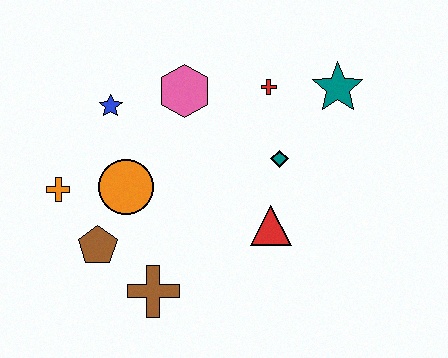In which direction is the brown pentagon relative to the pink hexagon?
The brown pentagon is below the pink hexagon.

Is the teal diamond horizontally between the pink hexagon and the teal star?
Yes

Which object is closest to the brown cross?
The brown pentagon is closest to the brown cross.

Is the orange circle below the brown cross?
No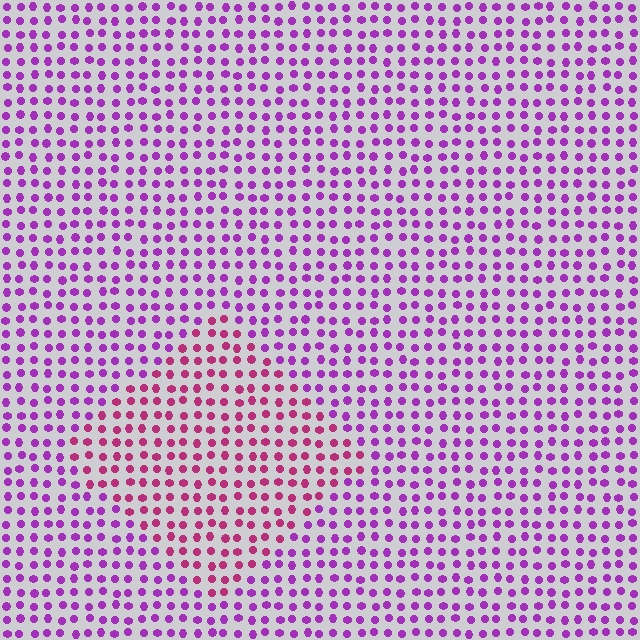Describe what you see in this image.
The image is filled with small purple elements in a uniform arrangement. A diamond-shaped region is visible where the elements are tinted to a slightly different hue, forming a subtle color boundary.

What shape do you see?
I see a diamond.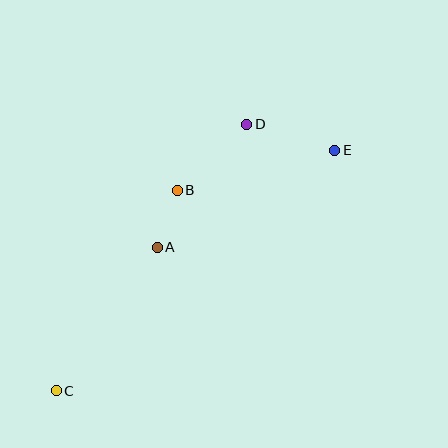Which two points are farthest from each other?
Points C and E are farthest from each other.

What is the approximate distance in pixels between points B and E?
The distance between B and E is approximately 163 pixels.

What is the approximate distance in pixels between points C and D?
The distance between C and D is approximately 328 pixels.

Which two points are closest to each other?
Points A and B are closest to each other.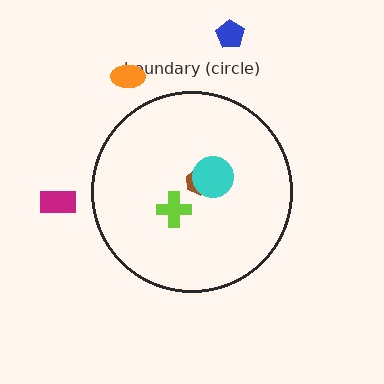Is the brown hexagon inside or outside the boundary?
Inside.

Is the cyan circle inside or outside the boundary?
Inside.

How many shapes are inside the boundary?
3 inside, 3 outside.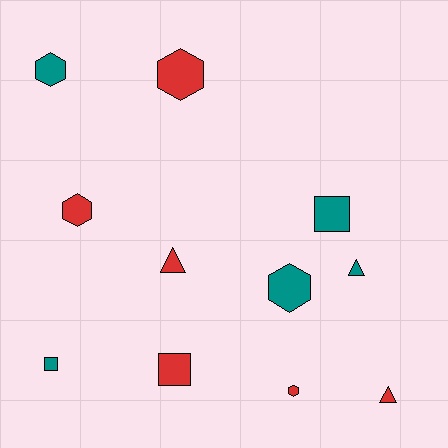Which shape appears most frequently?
Hexagon, with 5 objects.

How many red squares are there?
There is 1 red square.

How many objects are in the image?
There are 11 objects.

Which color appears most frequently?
Red, with 6 objects.